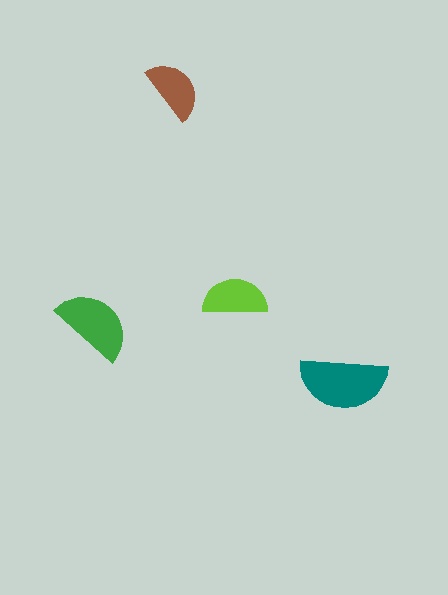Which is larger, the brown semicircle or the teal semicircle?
The teal one.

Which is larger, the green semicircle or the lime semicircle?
The green one.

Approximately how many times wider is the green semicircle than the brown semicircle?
About 1.5 times wider.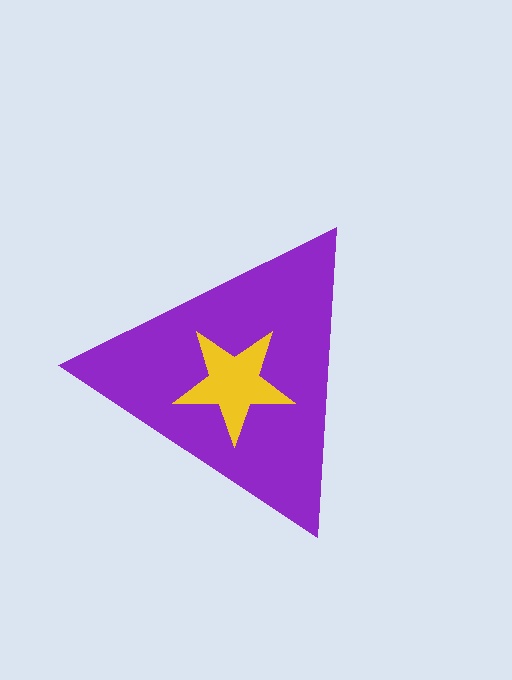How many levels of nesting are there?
2.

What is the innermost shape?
The yellow star.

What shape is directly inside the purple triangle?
The yellow star.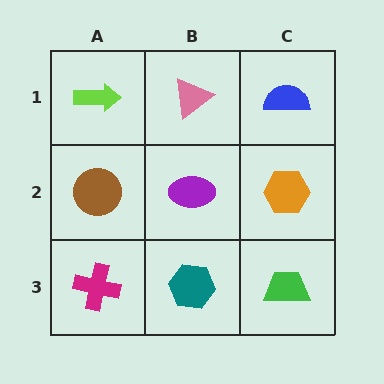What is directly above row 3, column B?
A purple ellipse.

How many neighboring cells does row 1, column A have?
2.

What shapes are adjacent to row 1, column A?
A brown circle (row 2, column A), a pink triangle (row 1, column B).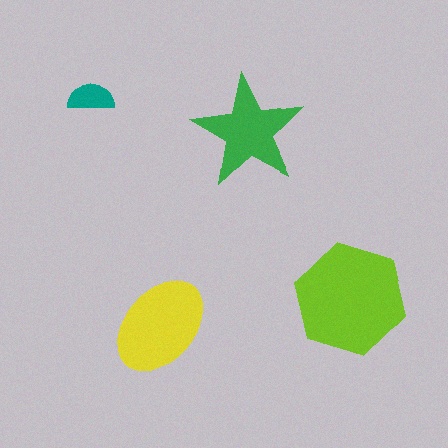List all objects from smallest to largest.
The teal semicircle, the green star, the yellow ellipse, the lime hexagon.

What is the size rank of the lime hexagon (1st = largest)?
1st.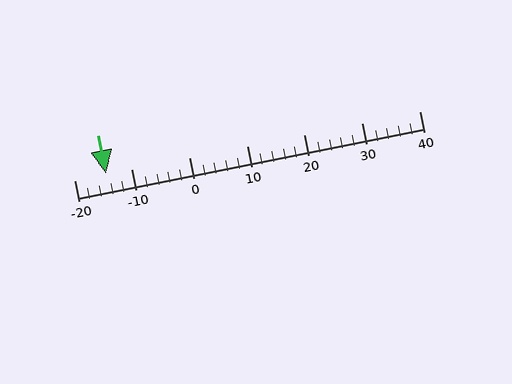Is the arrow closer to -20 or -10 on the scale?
The arrow is closer to -10.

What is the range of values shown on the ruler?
The ruler shows values from -20 to 40.